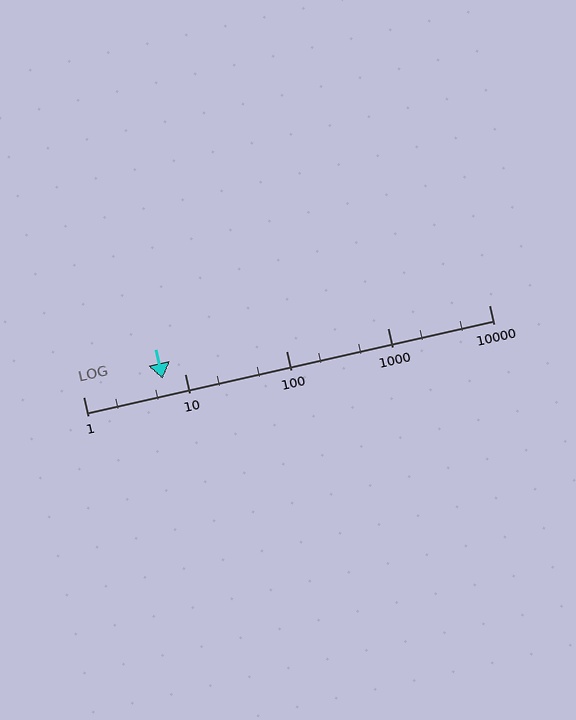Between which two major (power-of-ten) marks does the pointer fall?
The pointer is between 1 and 10.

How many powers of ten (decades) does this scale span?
The scale spans 4 decades, from 1 to 10000.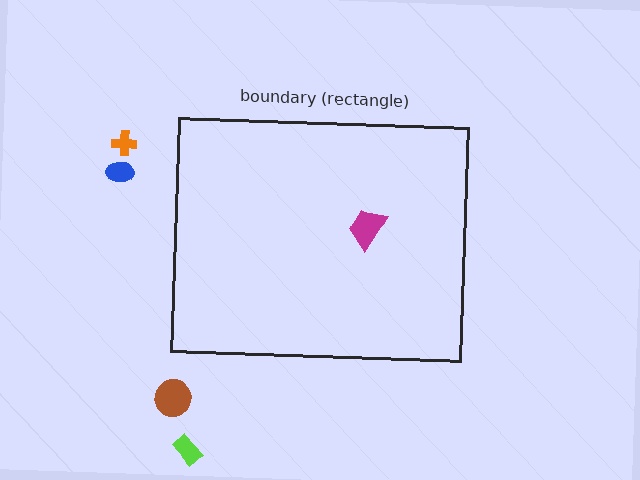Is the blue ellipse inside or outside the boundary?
Outside.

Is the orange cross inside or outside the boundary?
Outside.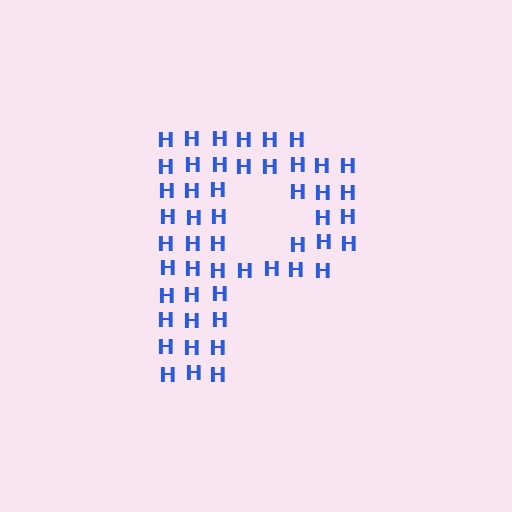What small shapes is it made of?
It is made of small letter H's.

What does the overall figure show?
The overall figure shows the letter P.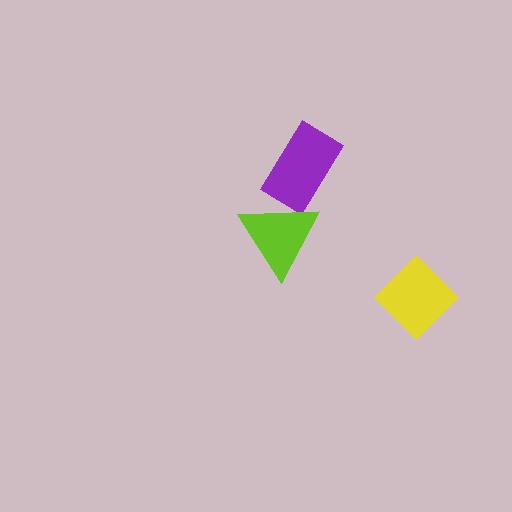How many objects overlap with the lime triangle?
1 object overlaps with the lime triangle.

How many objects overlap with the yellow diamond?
0 objects overlap with the yellow diamond.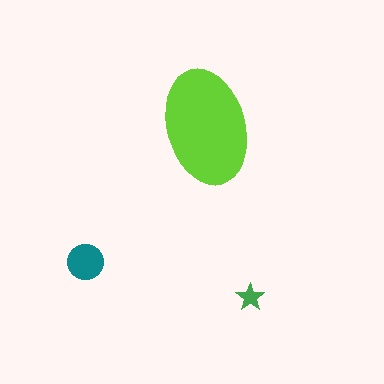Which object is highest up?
The lime ellipse is topmost.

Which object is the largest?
The lime ellipse.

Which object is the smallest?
The green star.